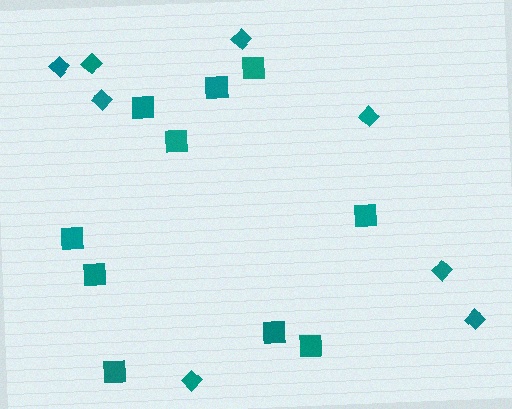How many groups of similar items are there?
There are 2 groups: one group of diamonds (8) and one group of squares (10).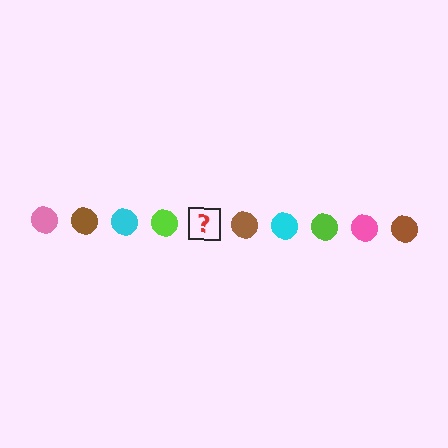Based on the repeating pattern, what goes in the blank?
The blank should be a pink circle.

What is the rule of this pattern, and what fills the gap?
The rule is that the pattern cycles through pink, brown, cyan, lime circles. The gap should be filled with a pink circle.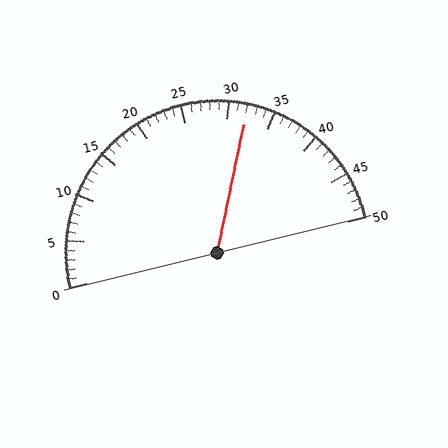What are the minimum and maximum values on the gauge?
The gauge ranges from 0 to 50.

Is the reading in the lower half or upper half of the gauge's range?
The reading is in the upper half of the range (0 to 50).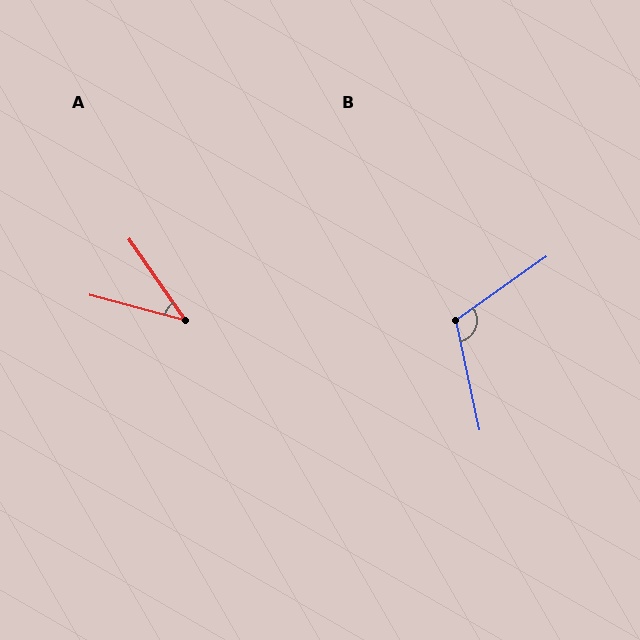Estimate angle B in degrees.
Approximately 113 degrees.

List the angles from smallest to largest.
A (40°), B (113°).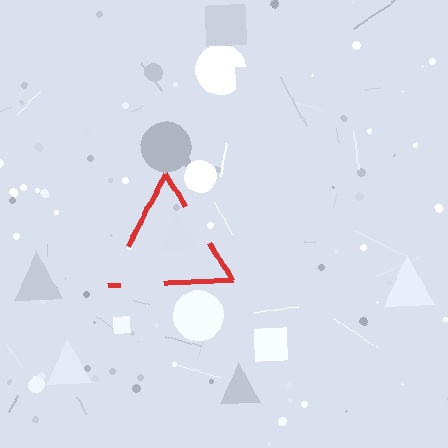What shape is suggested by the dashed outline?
The dashed outline suggests a triangle.